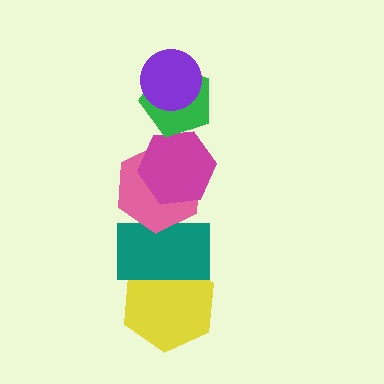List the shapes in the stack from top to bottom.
From top to bottom: the purple circle, the green pentagon, the magenta hexagon, the pink hexagon, the teal rectangle, the yellow hexagon.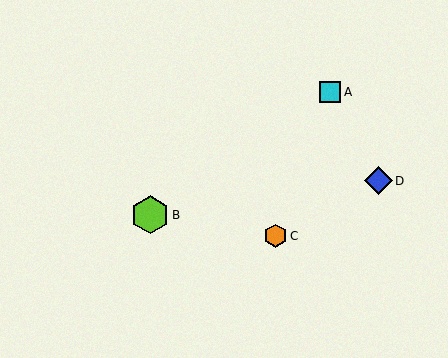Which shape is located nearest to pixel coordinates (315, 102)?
The cyan square (labeled A) at (330, 92) is nearest to that location.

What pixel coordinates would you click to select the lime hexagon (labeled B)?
Click at (150, 215) to select the lime hexagon B.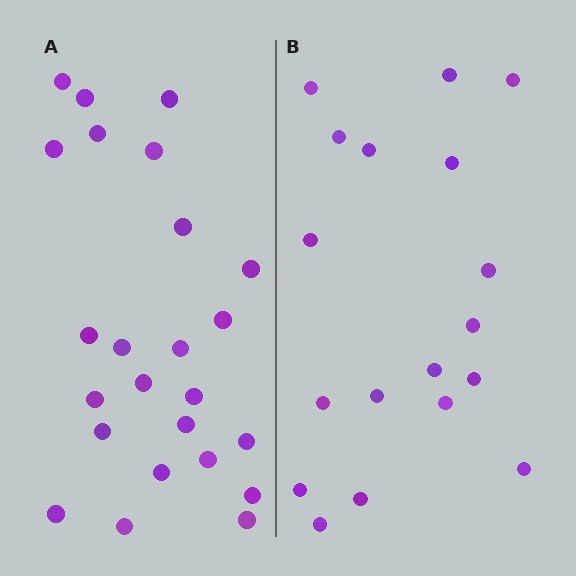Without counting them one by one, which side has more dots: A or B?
Region A (the left region) has more dots.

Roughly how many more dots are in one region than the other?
Region A has about 6 more dots than region B.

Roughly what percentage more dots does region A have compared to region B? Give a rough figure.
About 35% more.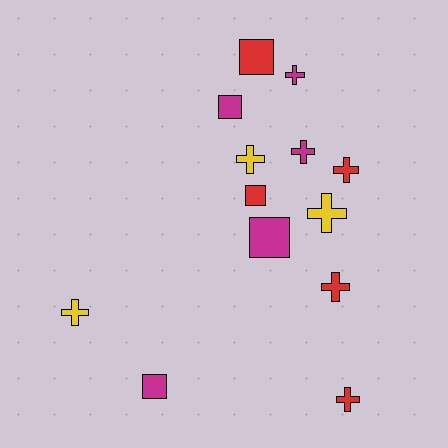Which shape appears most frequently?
Cross, with 8 objects.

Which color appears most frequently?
Red, with 5 objects.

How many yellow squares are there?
There are no yellow squares.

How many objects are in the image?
There are 13 objects.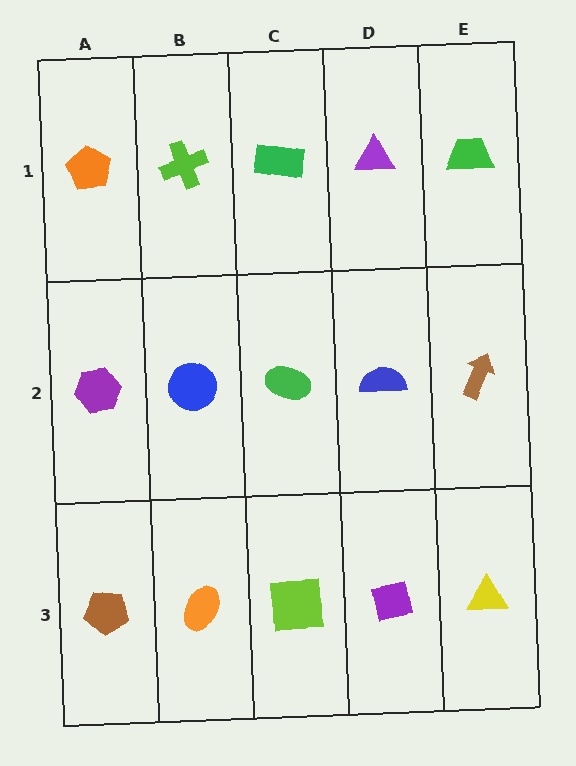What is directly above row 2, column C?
A green rectangle.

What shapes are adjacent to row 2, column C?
A green rectangle (row 1, column C), a lime square (row 3, column C), a blue circle (row 2, column B), a blue semicircle (row 2, column D).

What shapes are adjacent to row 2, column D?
A purple triangle (row 1, column D), a purple square (row 3, column D), a green ellipse (row 2, column C), a brown arrow (row 2, column E).